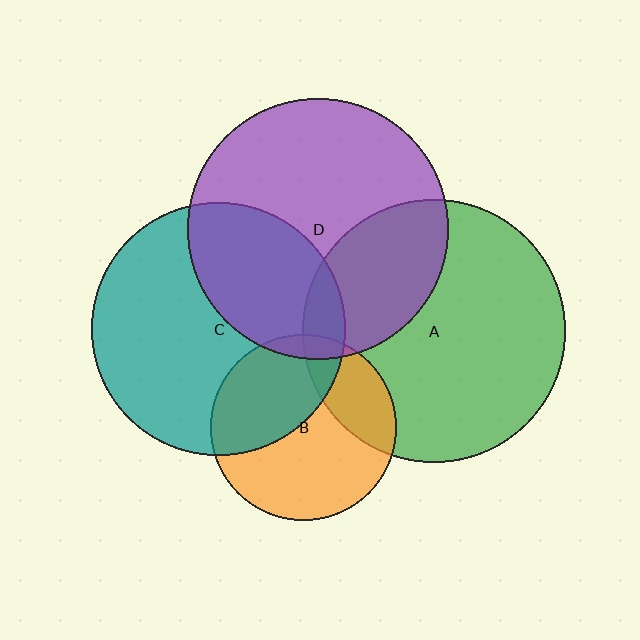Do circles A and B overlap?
Yes.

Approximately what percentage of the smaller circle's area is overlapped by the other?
Approximately 25%.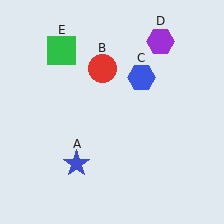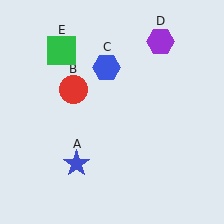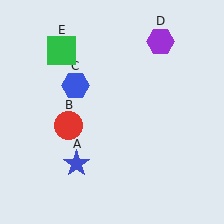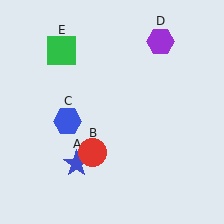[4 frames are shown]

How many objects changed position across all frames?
2 objects changed position: red circle (object B), blue hexagon (object C).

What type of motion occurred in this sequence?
The red circle (object B), blue hexagon (object C) rotated counterclockwise around the center of the scene.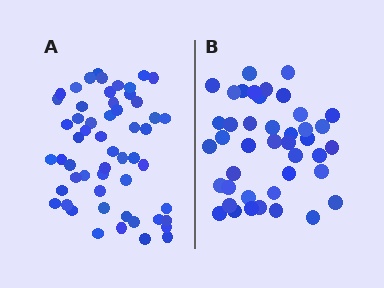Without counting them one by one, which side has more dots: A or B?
Region A (the left region) has more dots.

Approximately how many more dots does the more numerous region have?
Region A has approximately 15 more dots than region B.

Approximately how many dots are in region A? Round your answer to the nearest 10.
About 60 dots. (The exact count is 55, which rounds to 60.)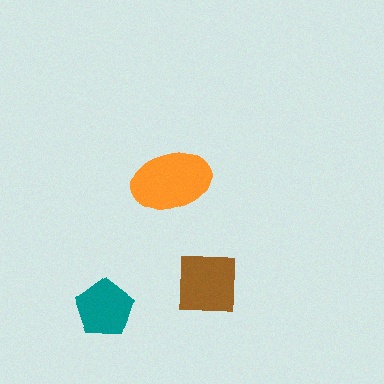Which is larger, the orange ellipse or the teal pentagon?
The orange ellipse.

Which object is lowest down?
The teal pentagon is bottommost.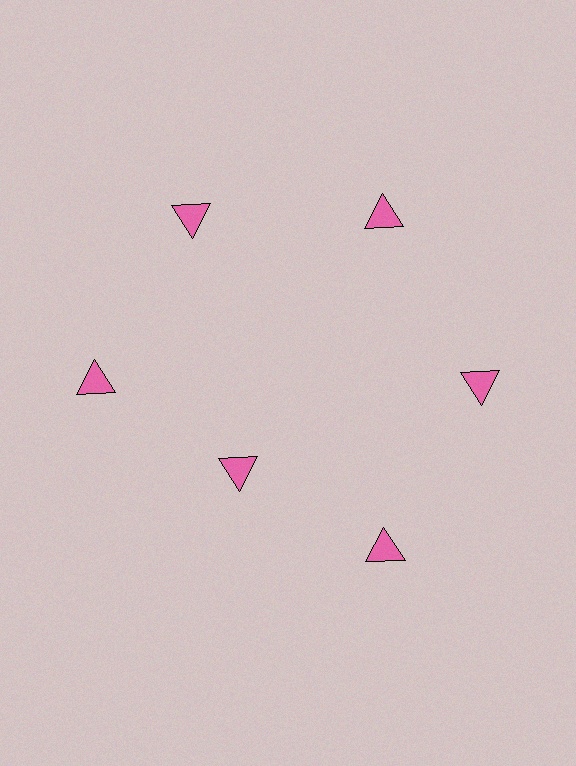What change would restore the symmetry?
The symmetry would be restored by moving it outward, back onto the ring so that all 6 triangles sit at equal angles and equal distance from the center.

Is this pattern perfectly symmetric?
No. The 6 pink triangles are arranged in a ring, but one element near the 7 o'clock position is pulled inward toward the center, breaking the 6-fold rotational symmetry.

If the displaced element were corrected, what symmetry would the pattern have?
It would have 6-fold rotational symmetry — the pattern would map onto itself every 60 degrees.